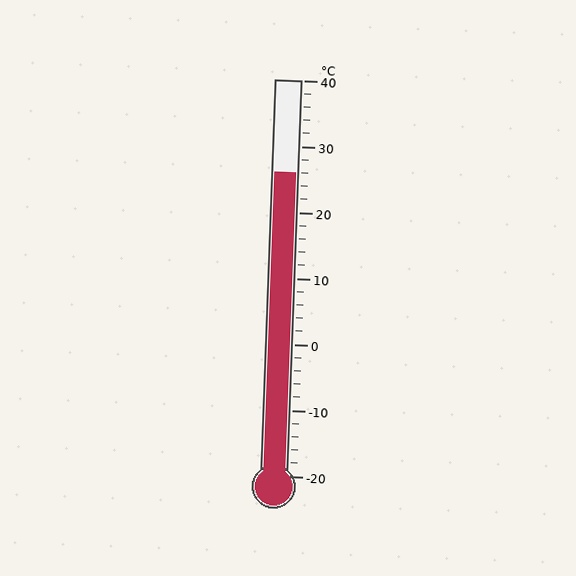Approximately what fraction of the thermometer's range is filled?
The thermometer is filled to approximately 75% of its range.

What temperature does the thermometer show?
The thermometer shows approximately 26°C.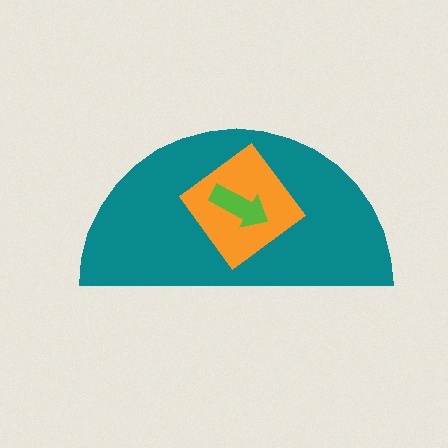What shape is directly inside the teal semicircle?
The orange diamond.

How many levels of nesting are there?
3.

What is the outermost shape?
The teal semicircle.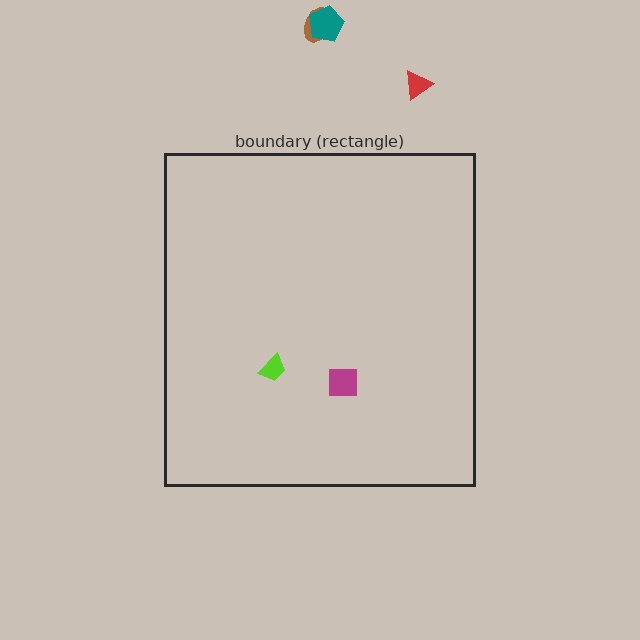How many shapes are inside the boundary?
2 inside, 3 outside.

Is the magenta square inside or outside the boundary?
Inside.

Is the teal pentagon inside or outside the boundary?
Outside.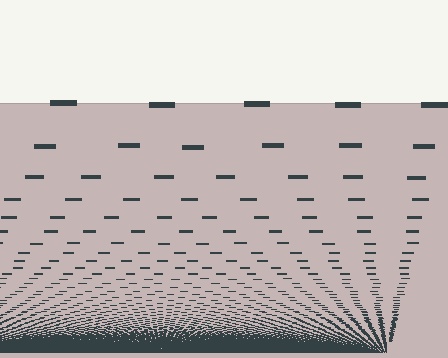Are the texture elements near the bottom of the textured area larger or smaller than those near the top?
Smaller. The gradient is inverted — elements near the bottom are smaller and denser.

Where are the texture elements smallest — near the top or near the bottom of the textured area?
Near the bottom.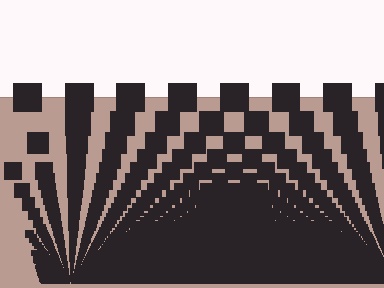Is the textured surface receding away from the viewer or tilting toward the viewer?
The surface appears to tilt toward the viewer. Texture elements get larger and sparser toward the top.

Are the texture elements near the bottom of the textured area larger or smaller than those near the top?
Smaller. The gradient is inverted — elements near the bottom are smaller and denser.